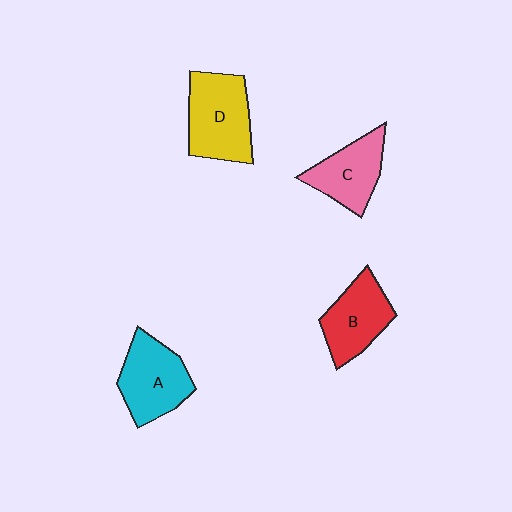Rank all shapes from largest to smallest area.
From largest to smallest: D (yellow), A (cyan), B (red), C (pink).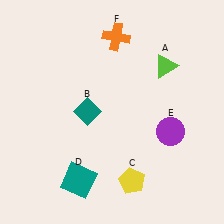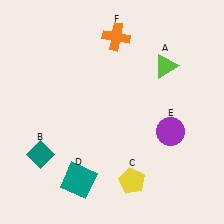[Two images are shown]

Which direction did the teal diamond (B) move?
The teal diamond (B) moved left.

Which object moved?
The teal diamond (B) moved left.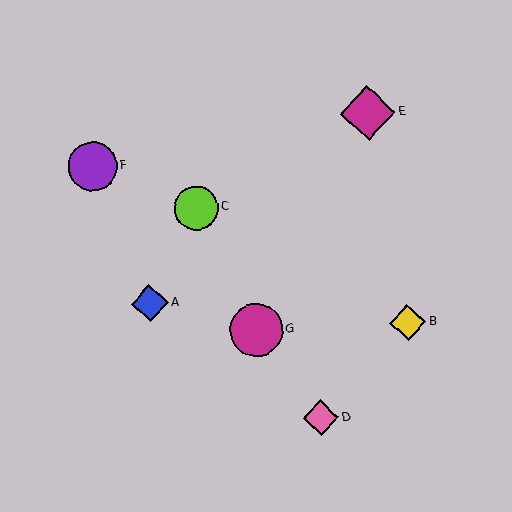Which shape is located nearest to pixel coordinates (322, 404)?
The pink diamond (labeled D) at (321, 418) is nearest to that location.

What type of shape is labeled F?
Shape F is a purple circle.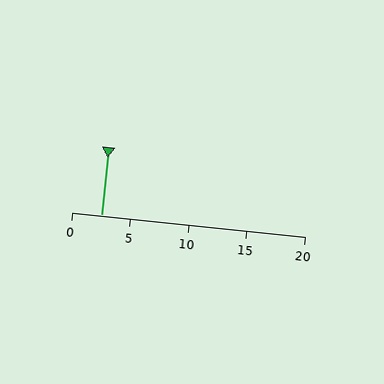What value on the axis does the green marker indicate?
The marker indicates approximately 2.5.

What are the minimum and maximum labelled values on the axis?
The axis runs from 0 to 20.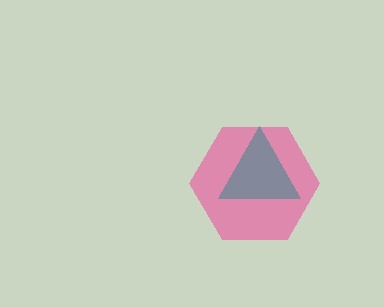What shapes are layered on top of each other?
The layered shapes are: a pink hexagon, a teal triangle.